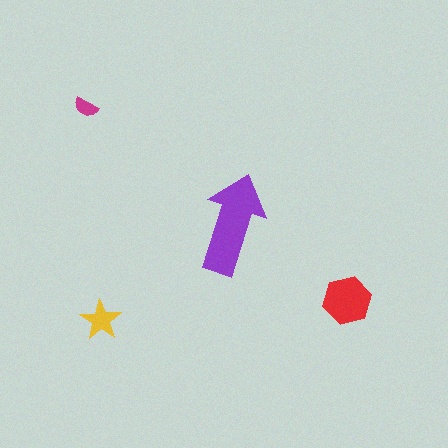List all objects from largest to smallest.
The purple arrow, the red hexagon, the yellow star, the magenta semicircle.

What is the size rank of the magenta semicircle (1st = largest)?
4th.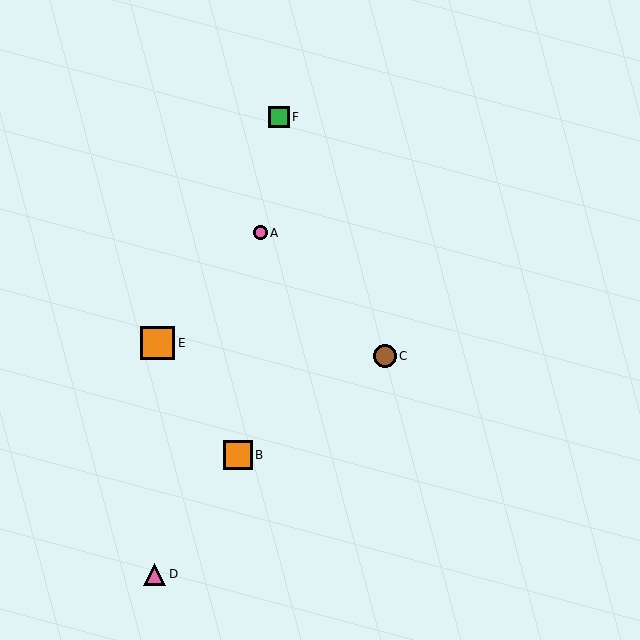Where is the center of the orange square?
The center of the orange square is at (238, 455).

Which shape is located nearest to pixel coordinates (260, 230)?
The pink circle (labeled A) at (261, 233) is nearest to that location.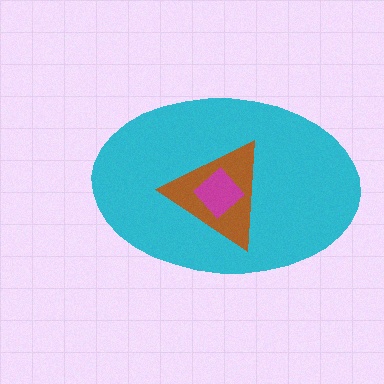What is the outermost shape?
The cyan ellipse.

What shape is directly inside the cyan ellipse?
The brown triangle.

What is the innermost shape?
The magenta diamond.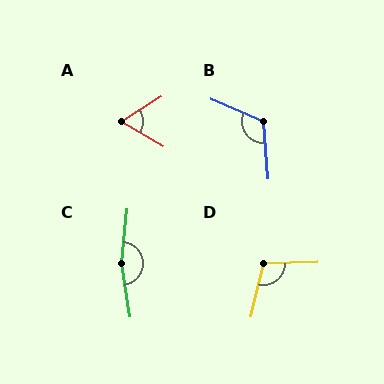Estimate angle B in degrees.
Approximately 118 degrees.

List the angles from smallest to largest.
A (63°), D (105°), B (118°), C (165°).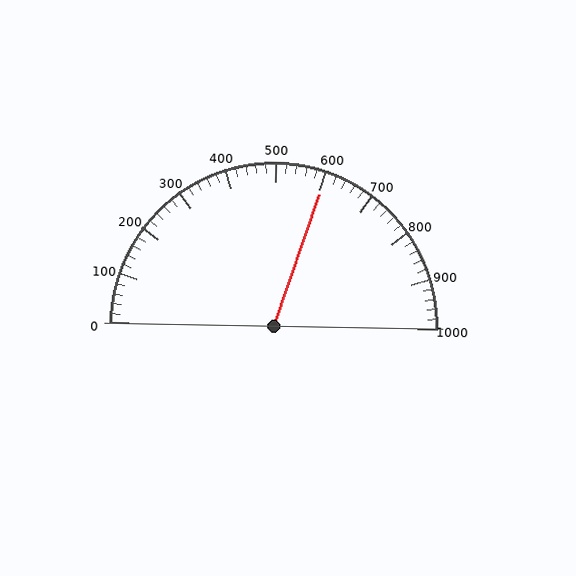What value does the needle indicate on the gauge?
The needle indicates approximately 600.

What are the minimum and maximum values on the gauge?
The gauge ranges from 0 to 1000.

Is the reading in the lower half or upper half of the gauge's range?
The reading is in the upper half of the range (0 to 1000).